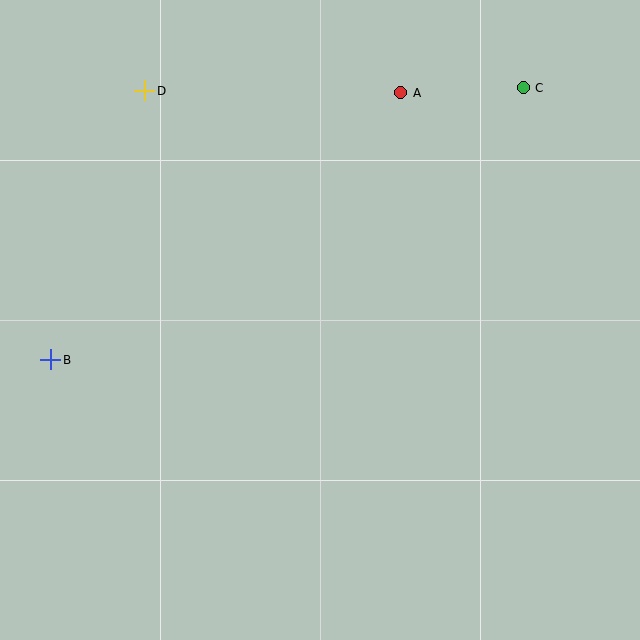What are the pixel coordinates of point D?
Point D is at (145, 91).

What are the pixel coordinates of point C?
Point C is at (523, 88).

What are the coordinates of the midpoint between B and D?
The midpoint between B and D is at (98, 225).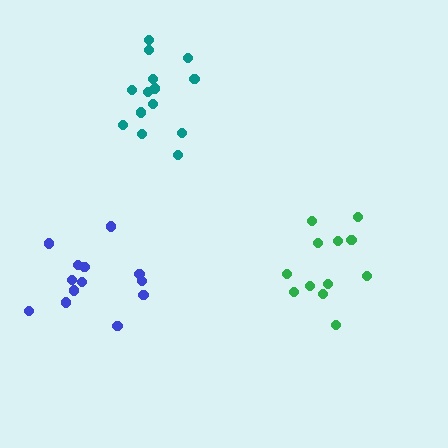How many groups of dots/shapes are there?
There are 3 groups.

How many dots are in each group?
Group 1: 12 dots, Group 2: 14 dots, Group 3: 13 dots (39 total).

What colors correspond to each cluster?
The clusters are colored: green, teal, blue.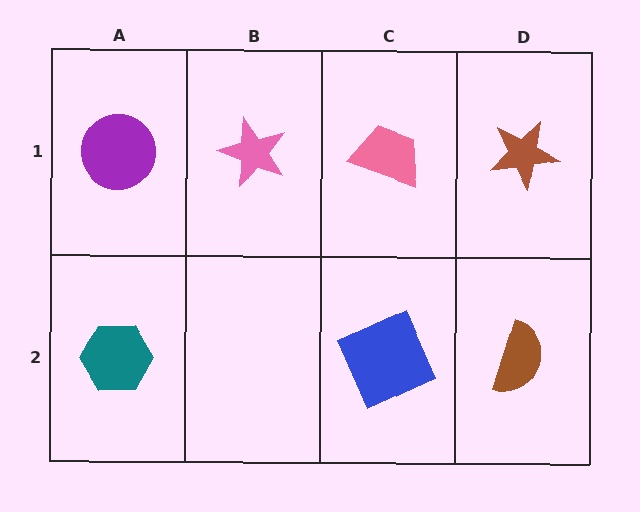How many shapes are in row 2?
3 shapes.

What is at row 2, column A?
A teal hexagon.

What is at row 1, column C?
A pink trapezoid.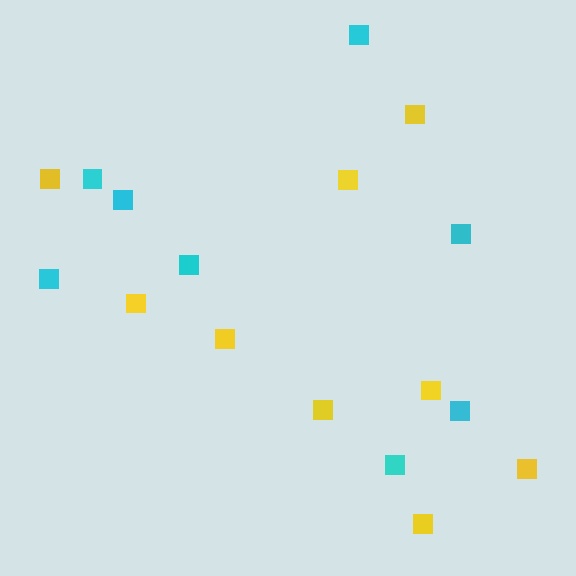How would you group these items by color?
There are 2 groups: one group of yellow squares (9) and one group of cyan squares (8).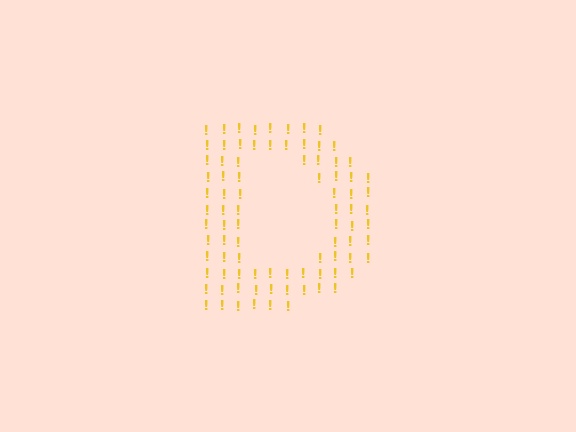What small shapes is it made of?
It is made of small exclamation marks.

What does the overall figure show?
The overall figure shows the letter D.